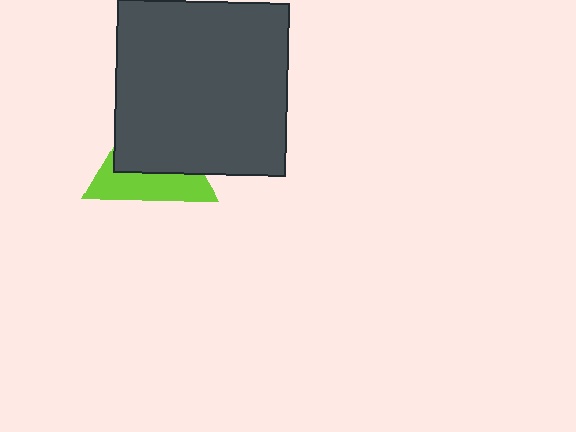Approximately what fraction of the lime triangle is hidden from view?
Roughly 59% of the lime triangle is hidden behind the dark gray square.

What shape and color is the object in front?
The object in front is a dark gray square.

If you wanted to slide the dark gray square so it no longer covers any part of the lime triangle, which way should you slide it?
Slide it toward the upper-right — that is the most direct way to separate the two shapes.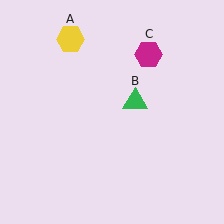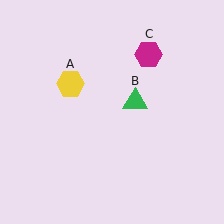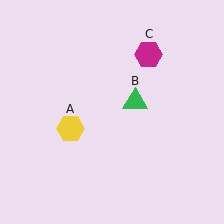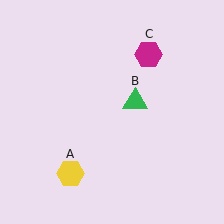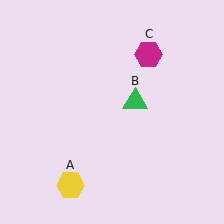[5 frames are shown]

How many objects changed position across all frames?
1 object changed position: yellow hexagon (object A).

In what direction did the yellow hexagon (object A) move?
The yellow hexagon (object A) moved down.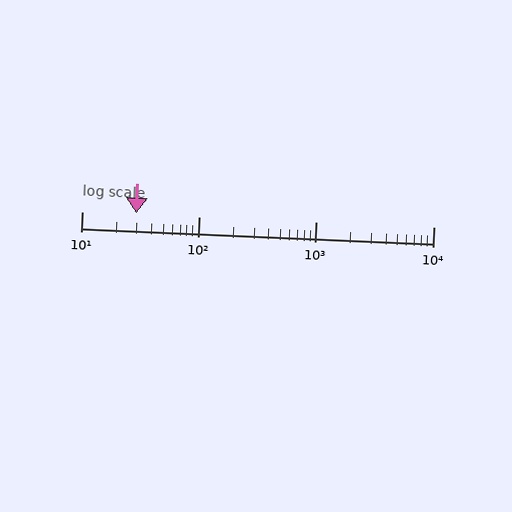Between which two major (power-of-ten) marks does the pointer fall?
The pointer is between 10 and 100.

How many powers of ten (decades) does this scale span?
The scale spans 3 decades, from 10 to 10000.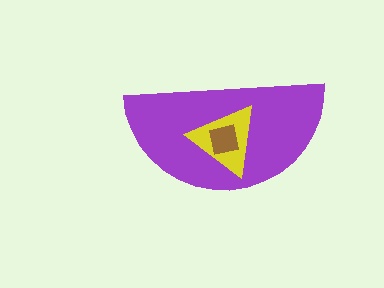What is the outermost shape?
The purple semicircle.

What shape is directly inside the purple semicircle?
The yellow triangle.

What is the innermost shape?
The brown square.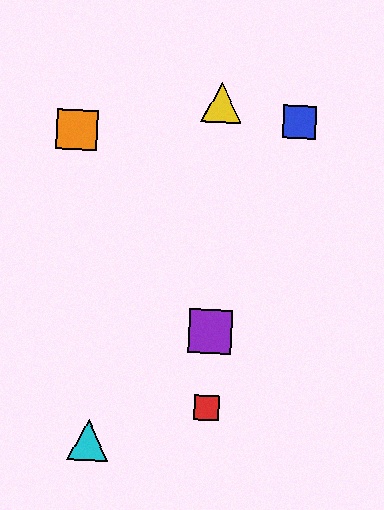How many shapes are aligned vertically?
4 shapes (the red square, the green triangle, the yellow triangle, the purple square) are aligned vertically.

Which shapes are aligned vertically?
The red square, the green triangle, the yellow triangle, the purple square are aligned vertically.